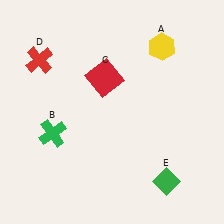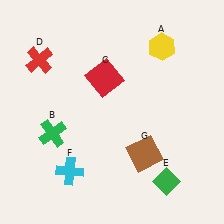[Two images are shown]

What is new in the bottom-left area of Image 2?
A cyan cross (F) was added in the bottom-left area of Image 2.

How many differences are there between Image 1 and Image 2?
There are 2 differences between the two images.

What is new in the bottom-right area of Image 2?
A brown square (G) was added in the bottom-right area of Image 2.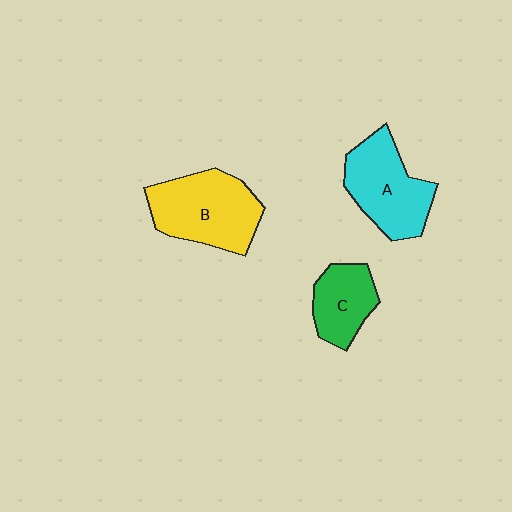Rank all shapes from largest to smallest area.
From largest to smallest: B (yellow), A (cyan), C (green).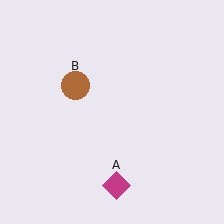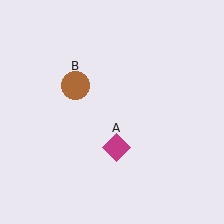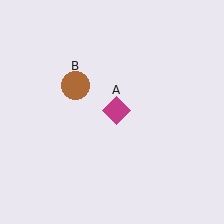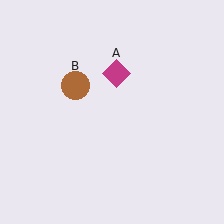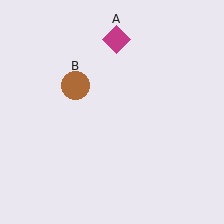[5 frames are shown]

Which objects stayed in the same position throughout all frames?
Brown circle (object B) remained stationary.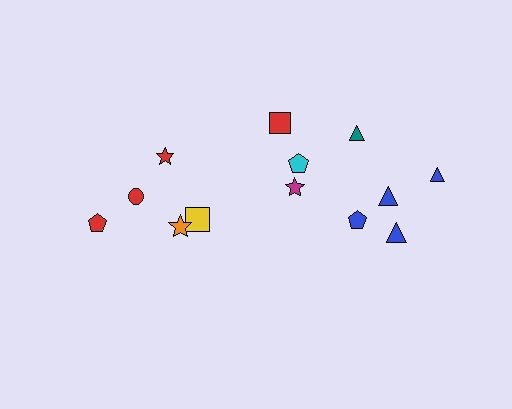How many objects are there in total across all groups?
There are 13 objects.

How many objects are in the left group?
There are 5 objects.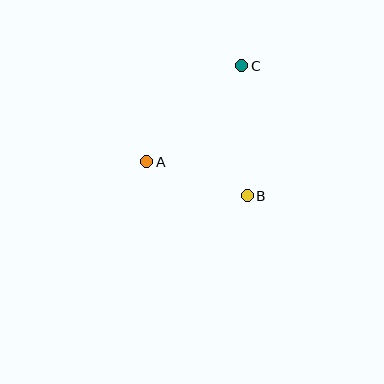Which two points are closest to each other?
Points A and B are closest to each other.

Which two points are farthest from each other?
Points A and C are farthest from each other.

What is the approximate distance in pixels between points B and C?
The distance between B and C is approximately 131 pixels.